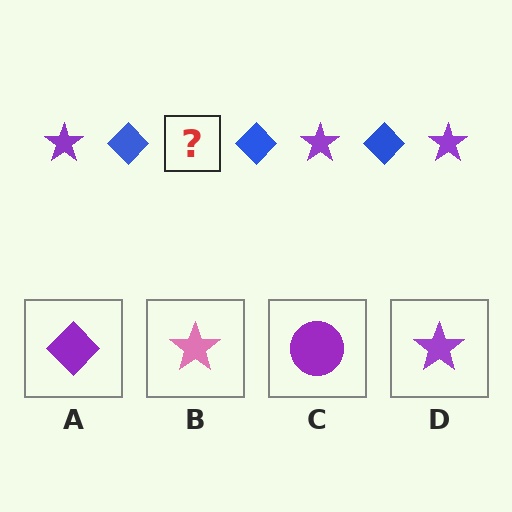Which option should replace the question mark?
Option D.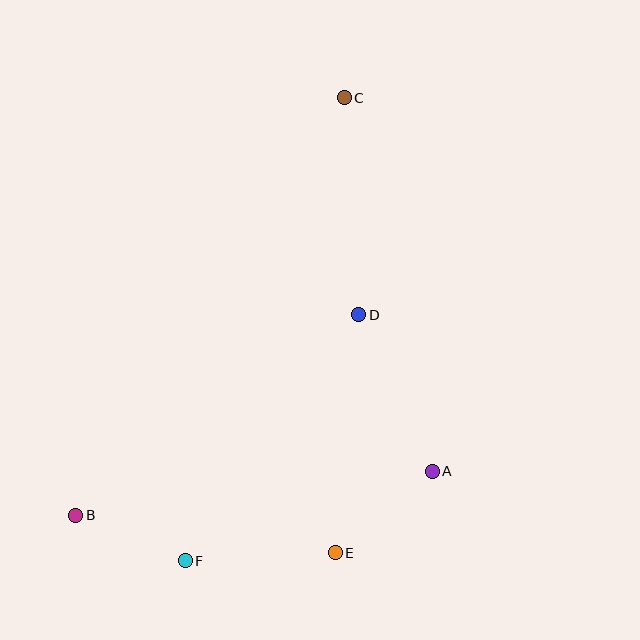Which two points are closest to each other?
Points B and F are closest to each other.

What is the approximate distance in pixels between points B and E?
The distance between B and E is approximately 262 pixels.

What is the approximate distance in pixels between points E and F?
The distance between E and F is approximately 150 pixels.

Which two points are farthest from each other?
Points B and C are farthest from each other.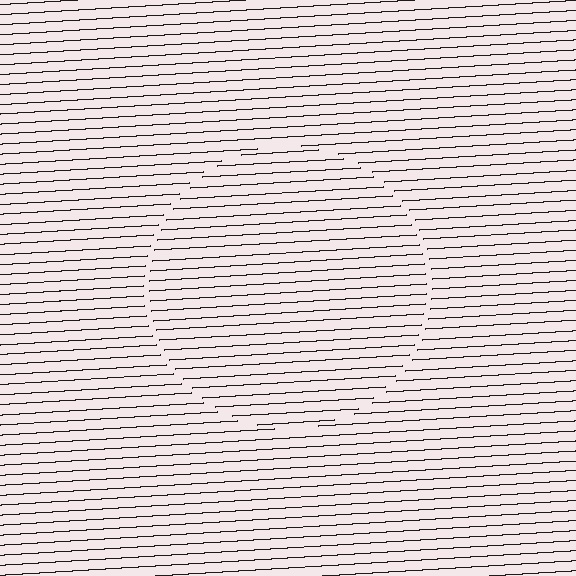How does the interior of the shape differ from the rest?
The interior of the shape contains the same grating, shifted by half a period — the contour is defined by the phase discontinuity where line-ends from the inner and outer gratings abut.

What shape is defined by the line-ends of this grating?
An illusory circle. The interior of the shape contains the same grating, shifted by half a period — the contour is defined by the phase discontinuity where line-ends from the inner and outer gratings abut.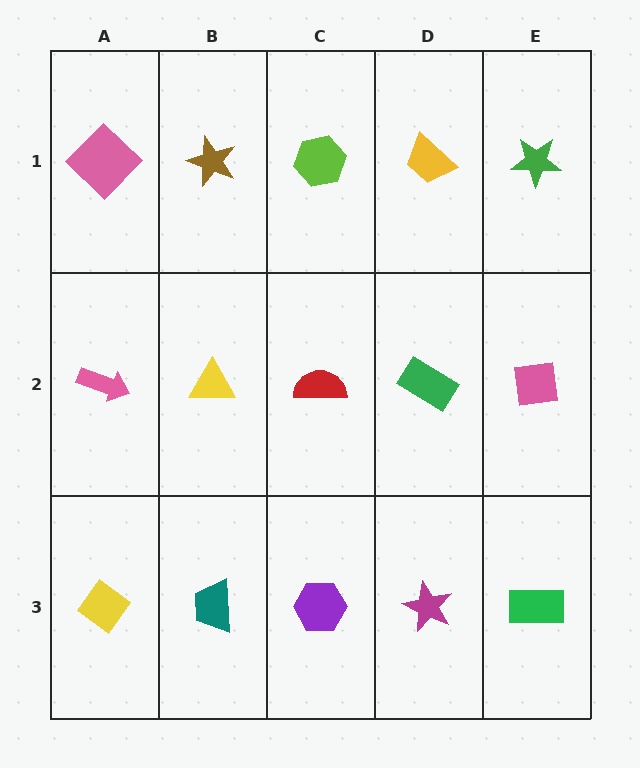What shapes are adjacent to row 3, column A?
A pink arrow (row 2, column A), a teal trapezoid (row 3, column B).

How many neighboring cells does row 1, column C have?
3.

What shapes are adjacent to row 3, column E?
A pink square (row 2, column E), a magenta star (row 3, column D).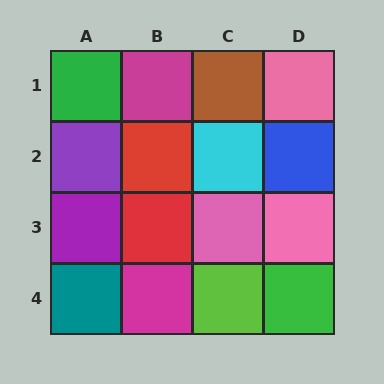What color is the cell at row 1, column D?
Pink.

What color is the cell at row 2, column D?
Blue.